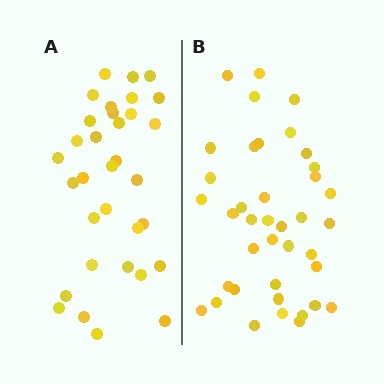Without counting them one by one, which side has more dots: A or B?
Region B (the right region) has more dots.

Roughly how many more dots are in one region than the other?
Region B has about 6 more dots than region A.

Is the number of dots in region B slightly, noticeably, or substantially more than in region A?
Region B has only slightly more — the two regions are fairly close. The ratio is roughly 1.2 to 1.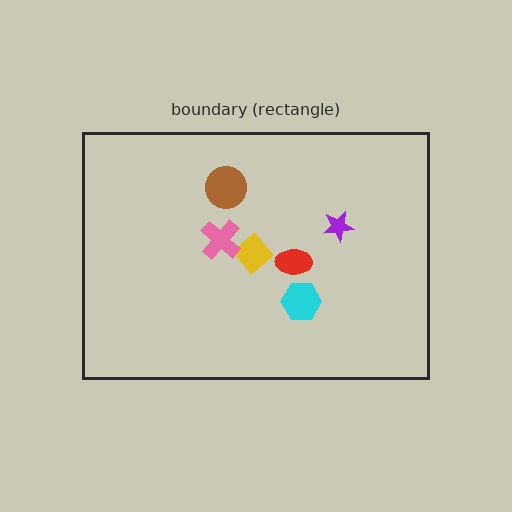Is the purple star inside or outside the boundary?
Inside.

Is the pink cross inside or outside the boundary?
Inside.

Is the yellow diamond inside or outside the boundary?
Inside.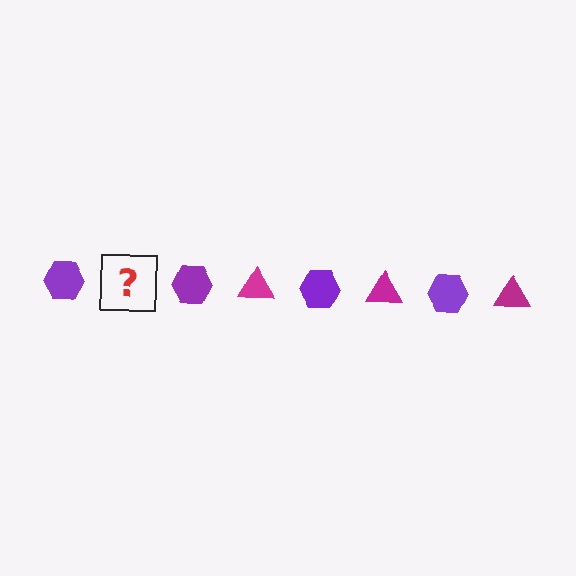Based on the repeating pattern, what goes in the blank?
The blank should be a magenta triangle.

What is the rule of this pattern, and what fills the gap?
The rule is that the pattern alternates between purple hexagon and magenta triangle. The gap should be filled with a magenta triangle.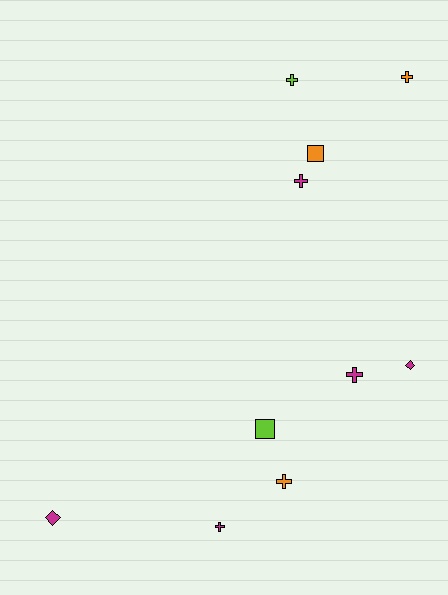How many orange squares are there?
There is 1 orange square.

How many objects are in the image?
There are 10 objects.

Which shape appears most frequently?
Cross, with 6 objects.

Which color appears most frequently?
Magenta, with 5 objects.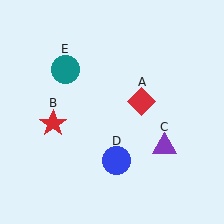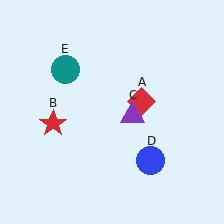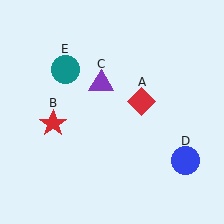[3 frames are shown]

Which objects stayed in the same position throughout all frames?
Red diamond (object A) and red star (object B) and teal circle (object E) remained stationary.